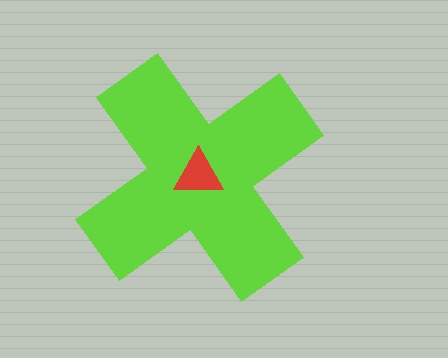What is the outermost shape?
The lime cross.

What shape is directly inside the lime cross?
The red triangle.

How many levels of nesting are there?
2.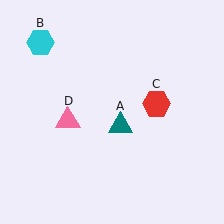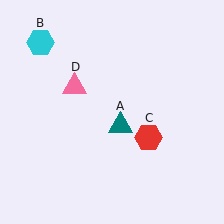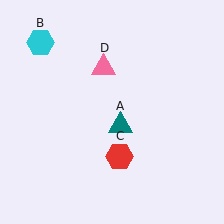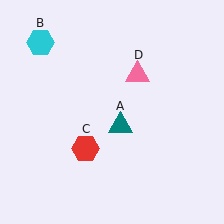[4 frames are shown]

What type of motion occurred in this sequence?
The red hexagon (object C), pink triangle (object D) rotated clockwise around the center of the scene.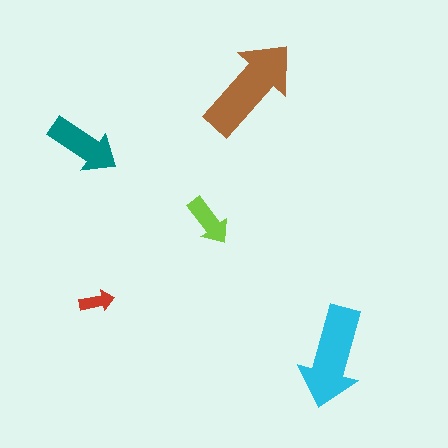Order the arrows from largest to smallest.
the brown one, the cyan one, the teal one, the lime one, the red one.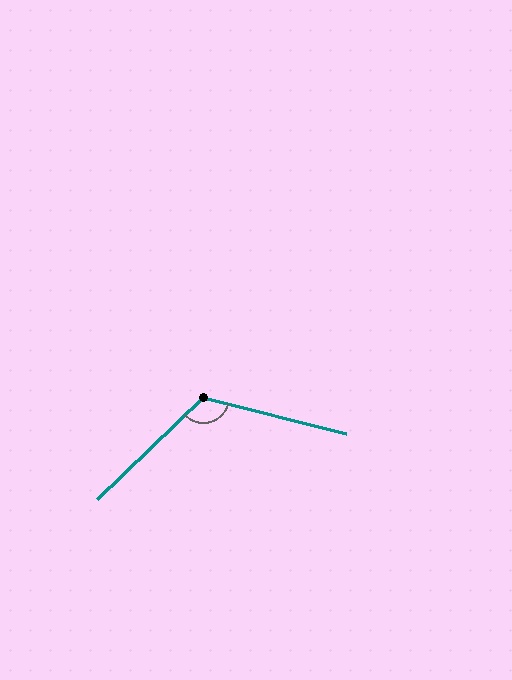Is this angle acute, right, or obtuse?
It is obtuse.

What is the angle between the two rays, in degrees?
Approximately 122 degrees.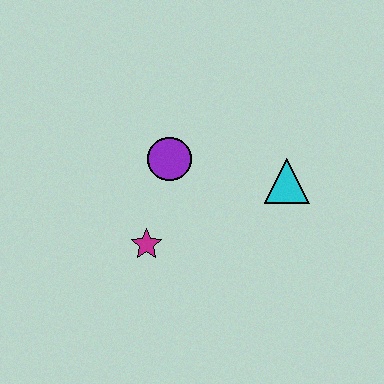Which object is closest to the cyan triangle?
The purple circle is closest to the cyan triangle.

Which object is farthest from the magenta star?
The cyan triangle is farthest from the magenta star.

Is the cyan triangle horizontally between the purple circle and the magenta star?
No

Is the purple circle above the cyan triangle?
Yes